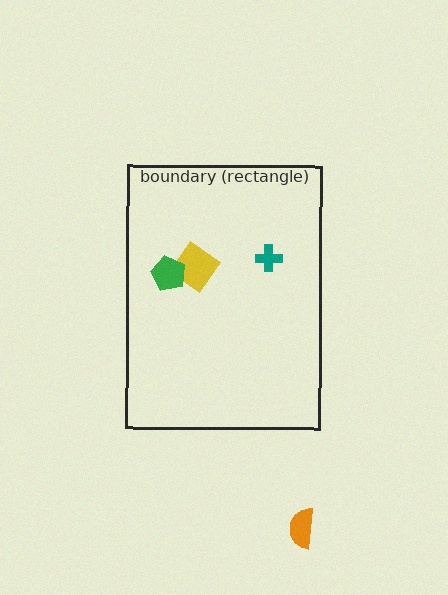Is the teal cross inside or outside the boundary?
Inside.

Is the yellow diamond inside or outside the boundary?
Inside.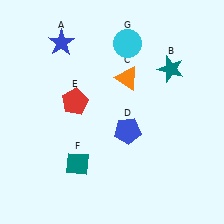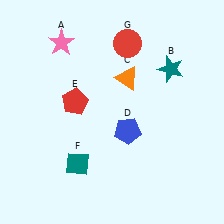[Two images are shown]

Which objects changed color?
A changed from blue to pink. G changed from cyan to red.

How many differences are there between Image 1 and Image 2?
There are 2 differences between the two images.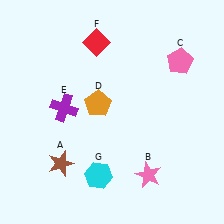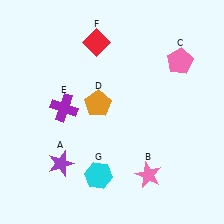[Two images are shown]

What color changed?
The star (A) changed from brown in Image 1 to purple in Image 2.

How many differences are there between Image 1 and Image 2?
There is 1 difference between the two images.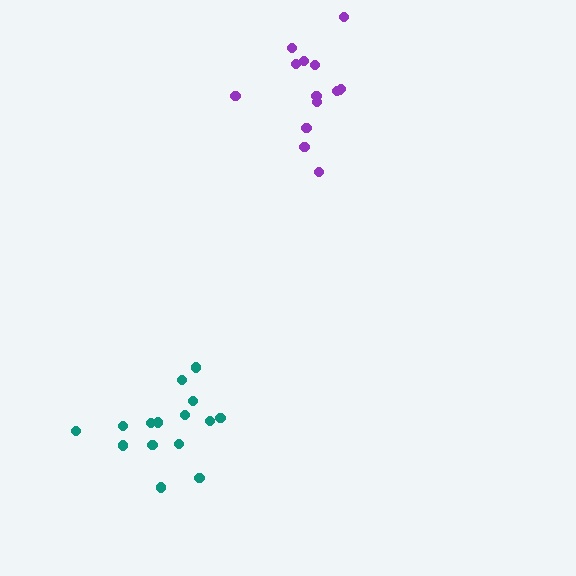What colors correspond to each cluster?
The clusters are colored: purple, teal.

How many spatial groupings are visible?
There are 2 spatial groupings.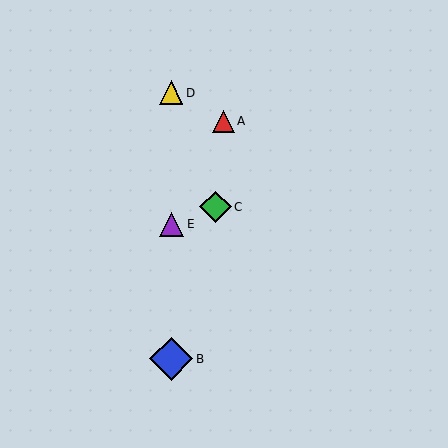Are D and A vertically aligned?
No, D is at x≈171 and A is at x≈223.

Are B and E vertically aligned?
Yes, both are at x≈171.